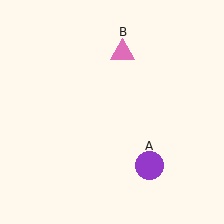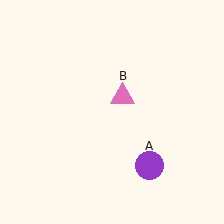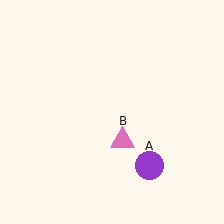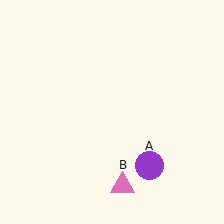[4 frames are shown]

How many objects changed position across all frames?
1 object changed position: pink triangle (object B).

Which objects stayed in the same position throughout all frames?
Purple circle (object A) remained stationary.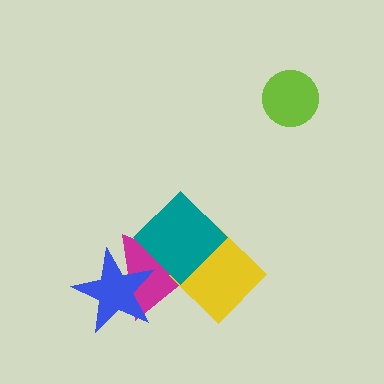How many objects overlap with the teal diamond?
2 objects overlap with the teal diamond.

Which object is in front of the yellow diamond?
The teal diamond is in front of the yellow diamond.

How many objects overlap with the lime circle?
0 objects overlap with the lime circle.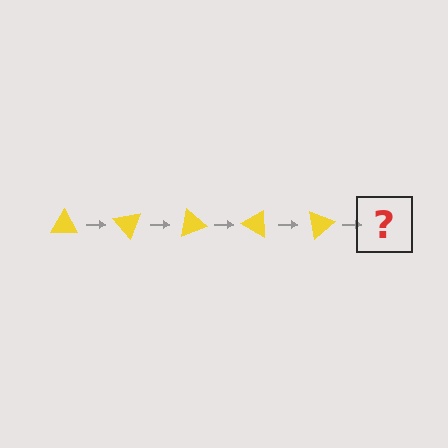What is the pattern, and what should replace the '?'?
The pattern is that the triangle rotates 50 degrees each step. The '?' should be a yellow triangle rotated 250 degrees.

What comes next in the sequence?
The next element should be a yellow triangle rotated 250 degrees.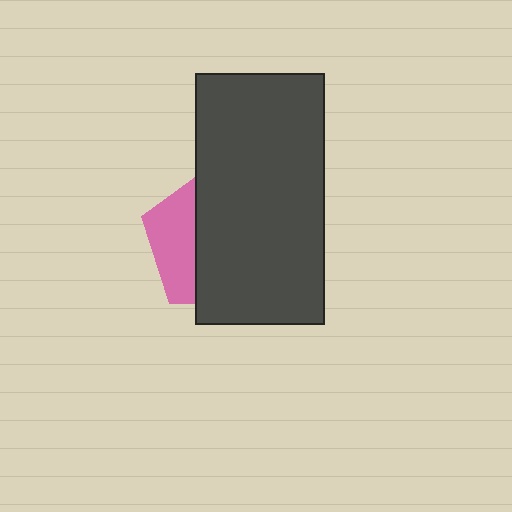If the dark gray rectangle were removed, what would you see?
You would see the complete pink pentagon.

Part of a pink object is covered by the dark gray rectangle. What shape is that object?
It is a pentagon.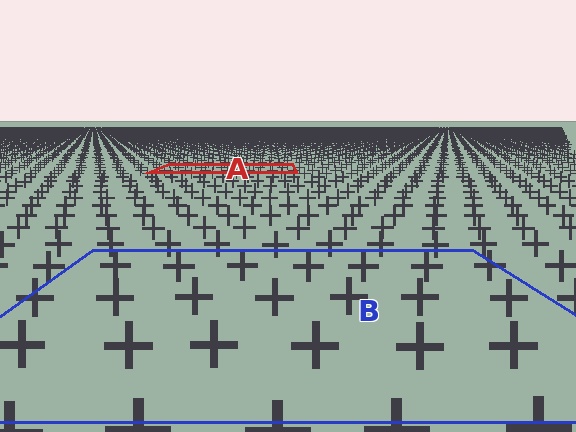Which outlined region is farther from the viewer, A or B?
Region A is farther from the viewer — the texture elements inside it appear smaller and more densely packed.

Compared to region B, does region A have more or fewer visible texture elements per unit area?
Region A has more texture elements per unit area — they are packed more densely because it is farther away.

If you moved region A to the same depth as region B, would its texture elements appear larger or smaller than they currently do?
They would appear larger. At a closer depth, the same texture elements are projected at a bigger on-screen size.